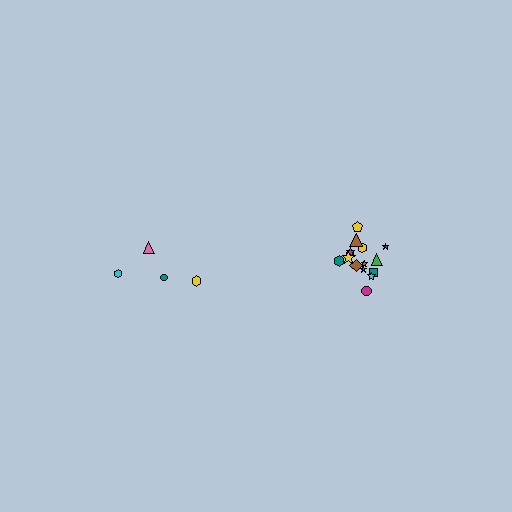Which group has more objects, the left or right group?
The right group.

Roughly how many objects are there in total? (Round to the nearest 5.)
Roughly 20 objects in total.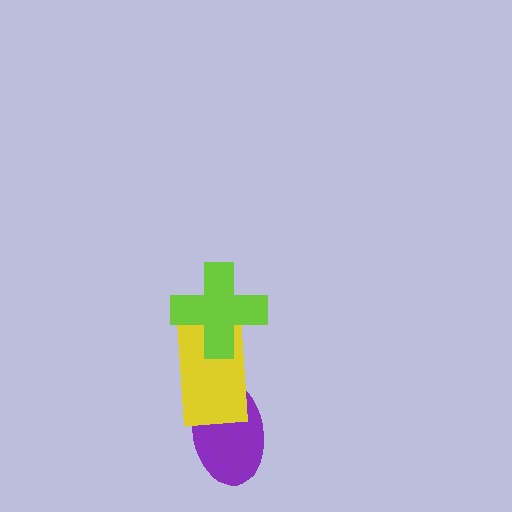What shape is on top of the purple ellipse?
The yellow rectangle is on top of the purple ellipse.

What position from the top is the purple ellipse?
The purple ellipse is 3rd from the top.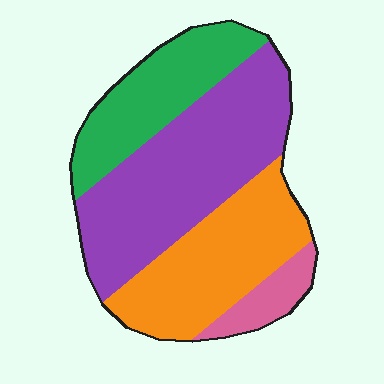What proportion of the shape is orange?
Orange covers around 30% of the shape.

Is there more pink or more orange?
Orange.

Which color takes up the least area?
Pink, at roughly 5%.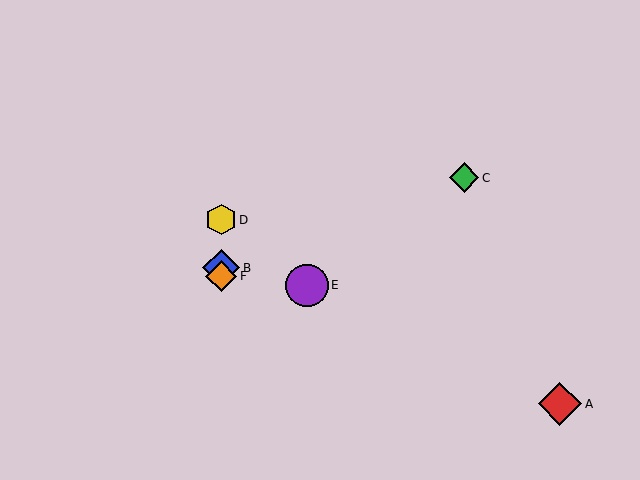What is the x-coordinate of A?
Object A is at x≈560.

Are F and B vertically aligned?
Yes, both are at x≈221.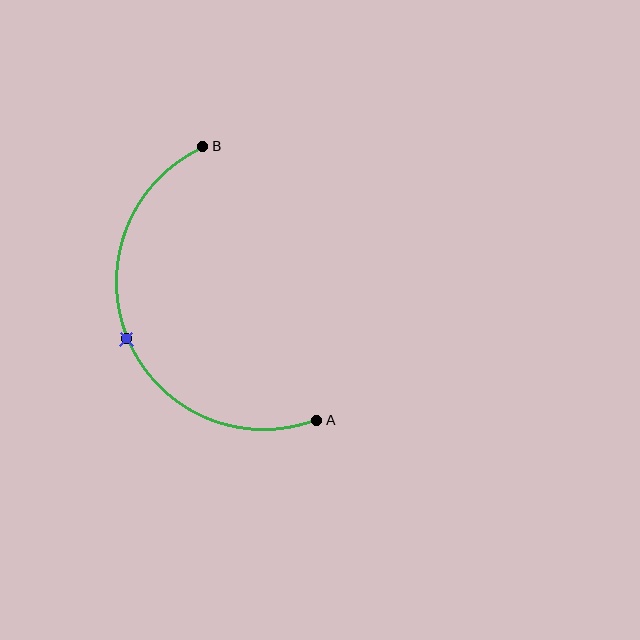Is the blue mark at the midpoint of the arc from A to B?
Yes. The blue mark lies on the arc at equal arc-length from both A and B — it is the arc midpoint.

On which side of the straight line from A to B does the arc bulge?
The arc bulges to the left of the straight line connecting A and B.